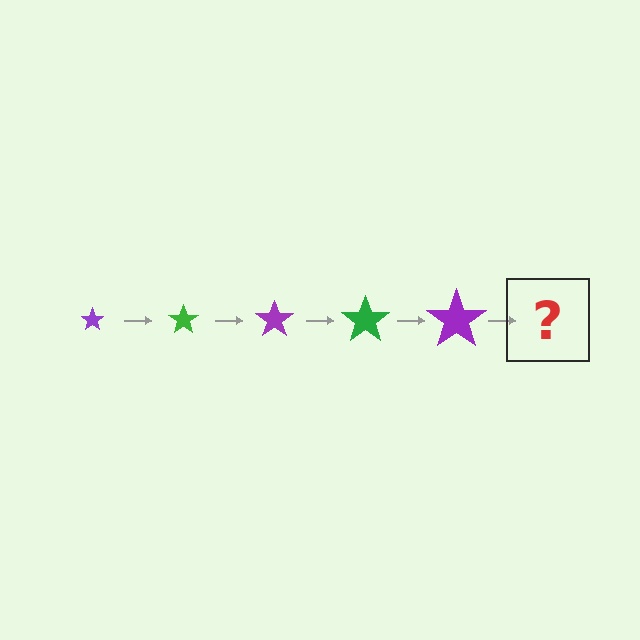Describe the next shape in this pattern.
It should be a green star, larger than the previous one.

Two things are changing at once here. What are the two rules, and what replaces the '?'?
The two rules are that the star grows larger each step and the color cycles through purple and green. The '?' should be a green star, larger than the previous one.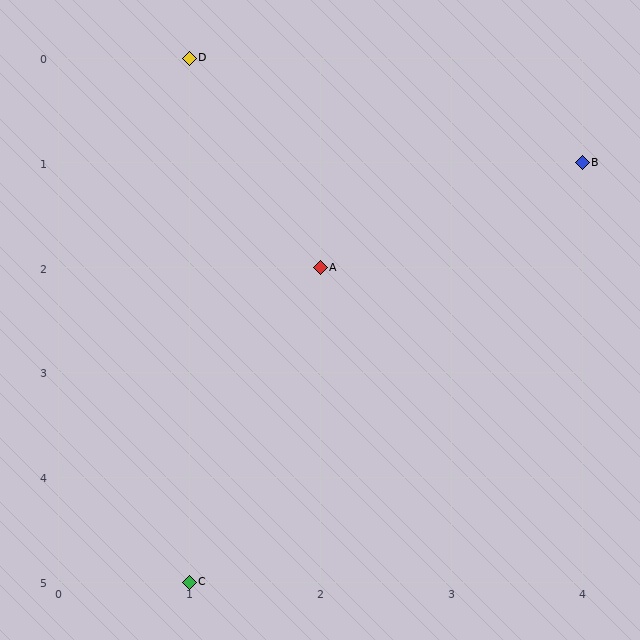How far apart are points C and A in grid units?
Points C and A are 1 column and 3 rows apart (about 3.2 grid units diagonally).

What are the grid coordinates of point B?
Point B is at grid coordinates (4, 1).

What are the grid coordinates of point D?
Point D is at grid coordinates (1, 0).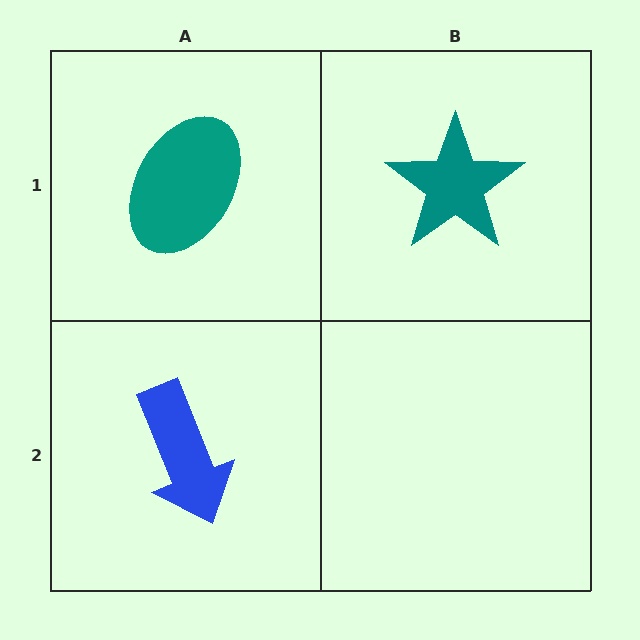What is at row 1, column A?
A teal ellipse.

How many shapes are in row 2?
1 shape.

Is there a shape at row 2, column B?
No, that cell is empty.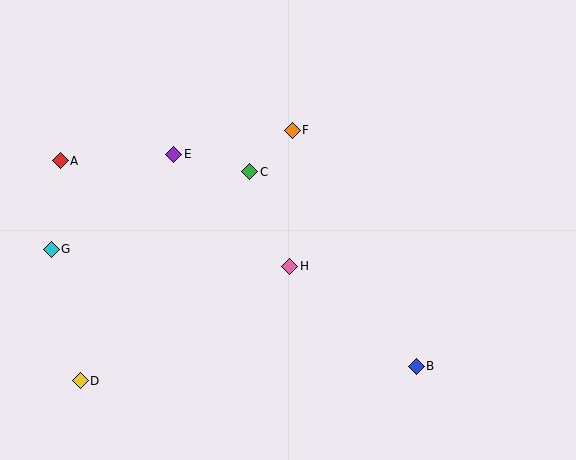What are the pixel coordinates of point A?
Point A is at (60, 161).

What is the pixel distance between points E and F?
The distance between E and F is 121 pixels.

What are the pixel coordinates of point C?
Point C is at (250, 172).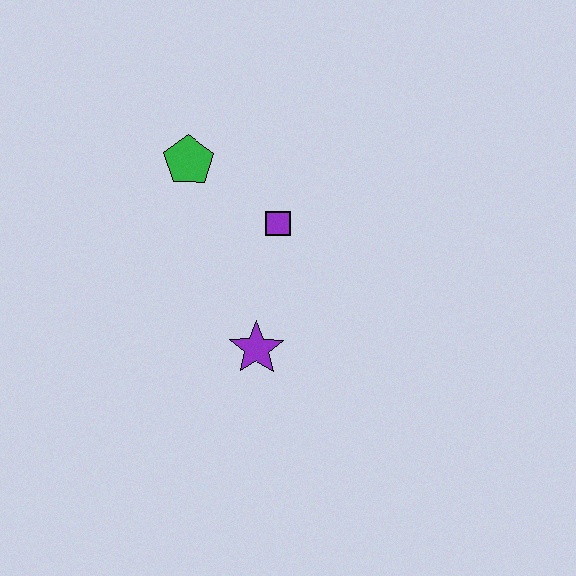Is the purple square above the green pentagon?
No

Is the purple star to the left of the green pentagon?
No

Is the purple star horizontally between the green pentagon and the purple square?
Yes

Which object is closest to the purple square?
The green pentagon is closest to the purple square.